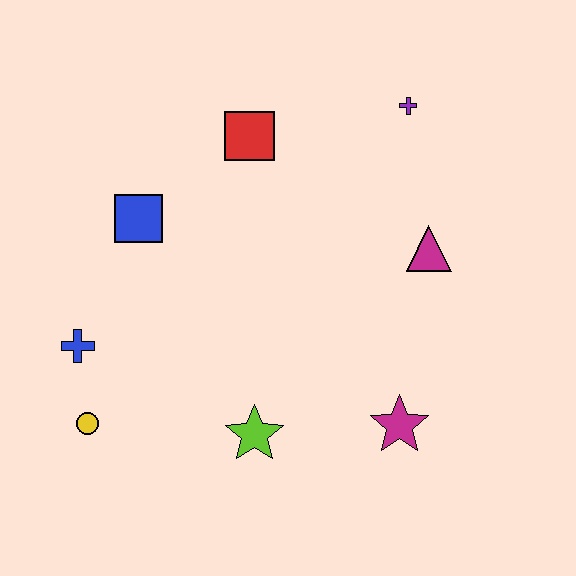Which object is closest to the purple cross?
The magenta triangle is closest to the purple cross.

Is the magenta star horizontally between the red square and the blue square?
No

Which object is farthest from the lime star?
The purple cross is farthest from the lime star.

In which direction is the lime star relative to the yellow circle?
The lime star is to the right of the yellow circle.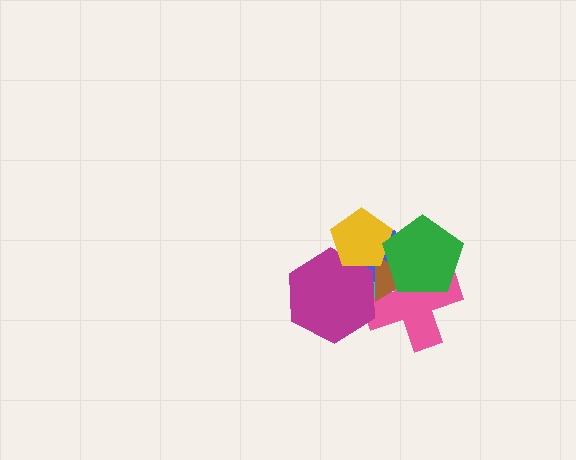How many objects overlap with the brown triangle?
6 objects overlap with the brown triangle.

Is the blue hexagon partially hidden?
Yes, it is partially covered by another shape.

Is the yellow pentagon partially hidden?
Yes, it is partially covered by another shape.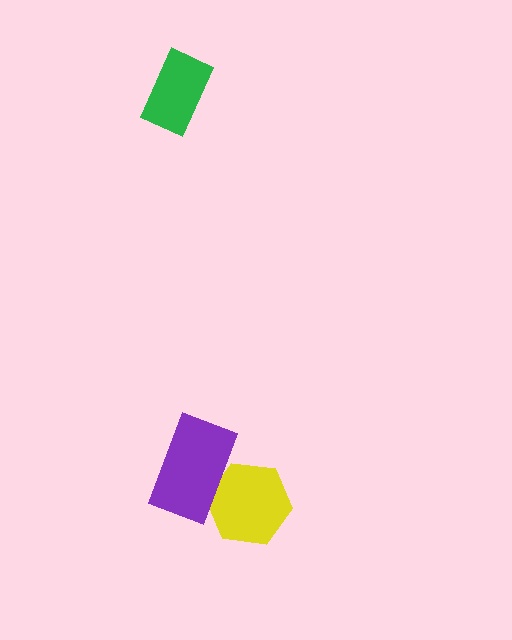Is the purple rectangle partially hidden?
No, no other shape covers it.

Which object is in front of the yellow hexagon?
The purple rectangle is in front of the yellow hexagon.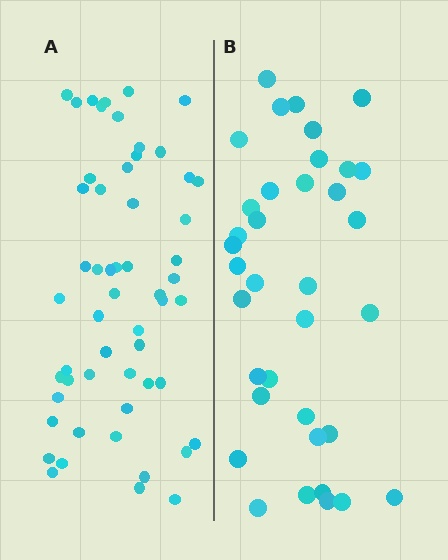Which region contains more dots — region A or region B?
Region A (the left region) has more dots.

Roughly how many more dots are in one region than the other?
Region A has approximately 20 more dots than region B.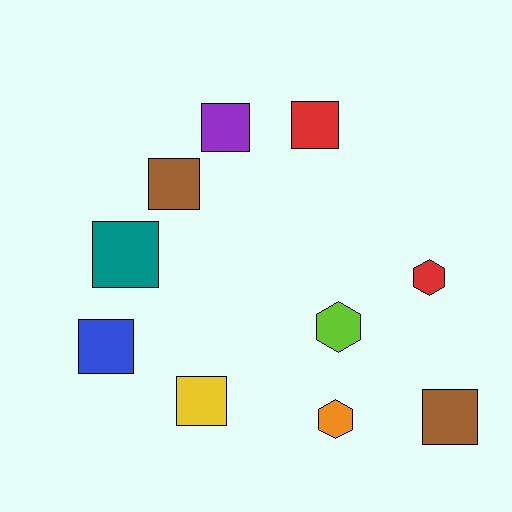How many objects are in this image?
There are 10 objects.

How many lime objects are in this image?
There is 1 lime object.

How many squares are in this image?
There are 7 squares.